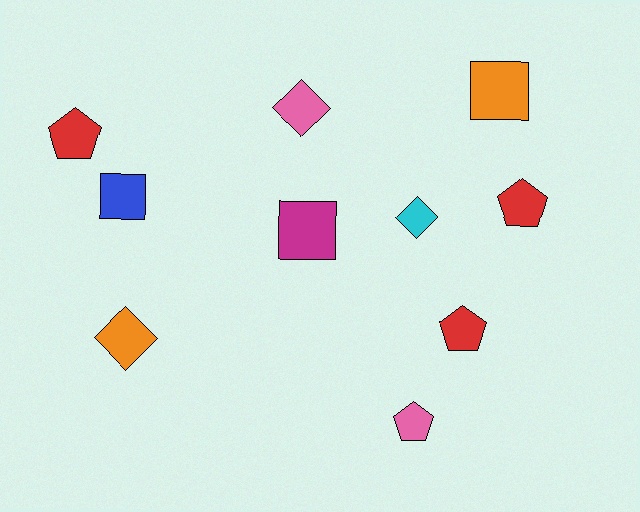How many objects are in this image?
There are 10 objects.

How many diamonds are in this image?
There are 3 diamonds.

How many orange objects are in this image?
There are 2 orange objects.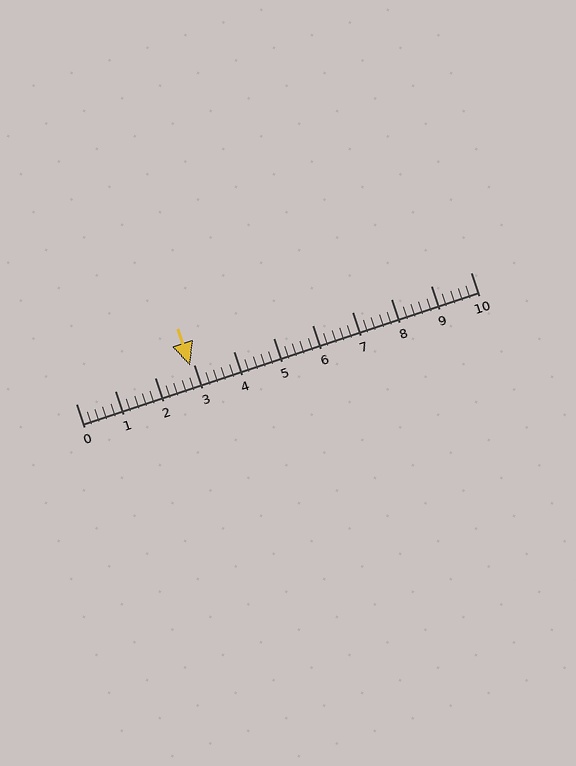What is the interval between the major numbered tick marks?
The major tick marks are spaced 1 units apart.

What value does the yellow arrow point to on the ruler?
The yellow arrow points to approximately 2.9.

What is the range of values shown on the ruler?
The ruler shows values from 0 to 10.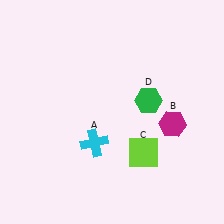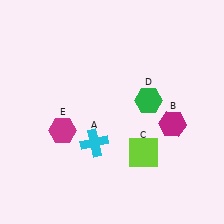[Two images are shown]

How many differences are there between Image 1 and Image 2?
There is 1 difference between the two images.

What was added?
A magenta hexagon (E) was added in Image 2.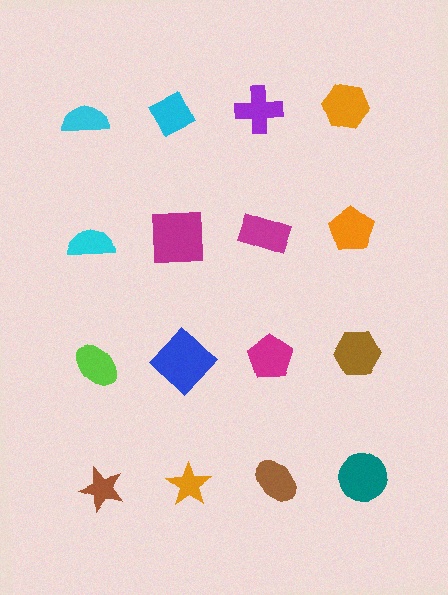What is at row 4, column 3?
A brown ellipse.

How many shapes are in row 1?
4 shapes.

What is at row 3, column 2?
A blue diamond.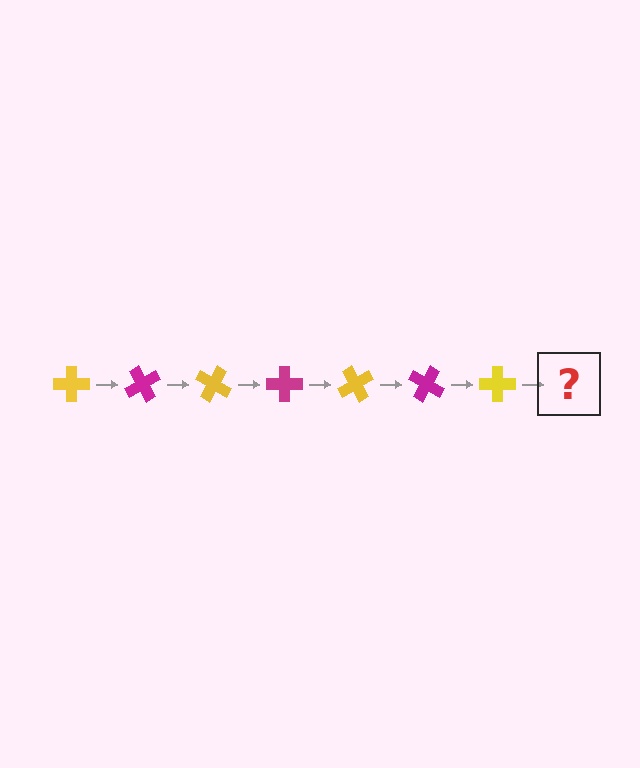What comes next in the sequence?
The next element should be a magenta cross, rotated 420 degrees from the start.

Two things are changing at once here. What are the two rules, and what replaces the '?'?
The two rules are that it rotates 60 degrees each step and the color cycles through yellow and magenta. The '?' should be a magenta cross, rotated 420 degrees from the start.